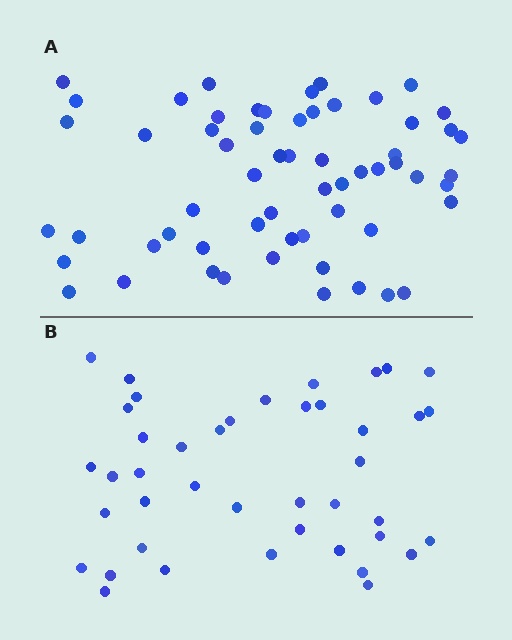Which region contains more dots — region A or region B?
Region A (the top region) has more dots.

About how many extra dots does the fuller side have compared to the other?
Region A has approximately 20 more dots than region B.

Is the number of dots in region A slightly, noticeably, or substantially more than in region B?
Region A has noticeably more, but not dramatically so. The ratio is roughly 1.4 to 1.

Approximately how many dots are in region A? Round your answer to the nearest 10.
About 60 dots.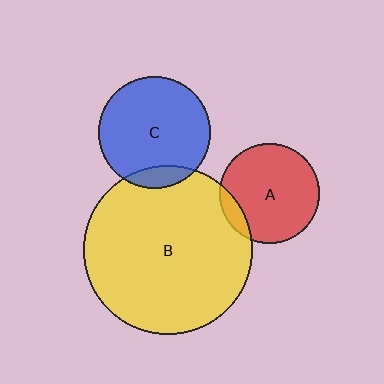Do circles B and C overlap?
Yes.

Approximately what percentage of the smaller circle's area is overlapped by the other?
Approximately 10%.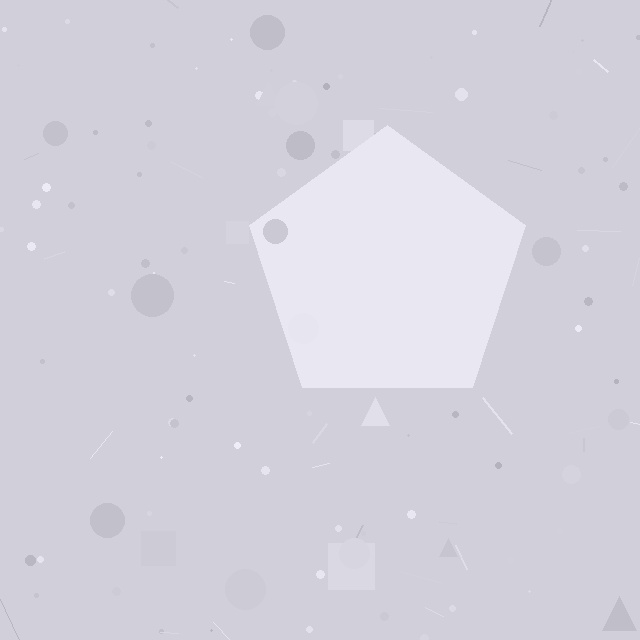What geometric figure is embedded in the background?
A pentagon is embedded in the background.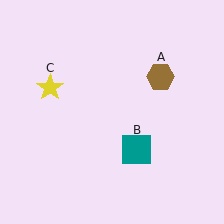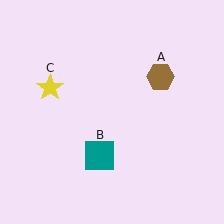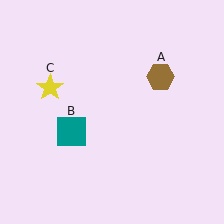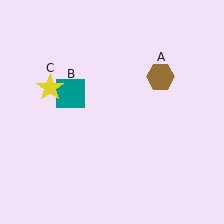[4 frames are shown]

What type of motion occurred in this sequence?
The teal square (object B) rotated clockwise around the center of the scene.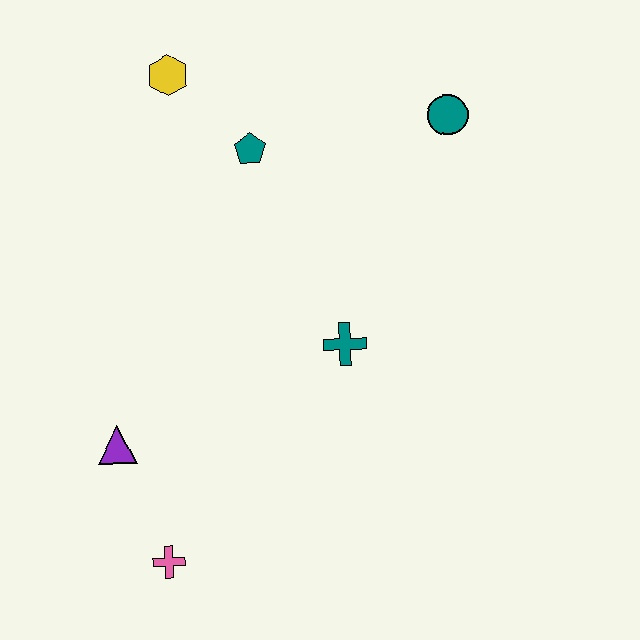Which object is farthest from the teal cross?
The yellow hexagon is farthest from the teal cross.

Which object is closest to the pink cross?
The purple triangle is closest to the pink cross.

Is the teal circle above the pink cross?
Yes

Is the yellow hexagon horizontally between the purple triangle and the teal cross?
Yes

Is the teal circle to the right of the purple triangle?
Yes